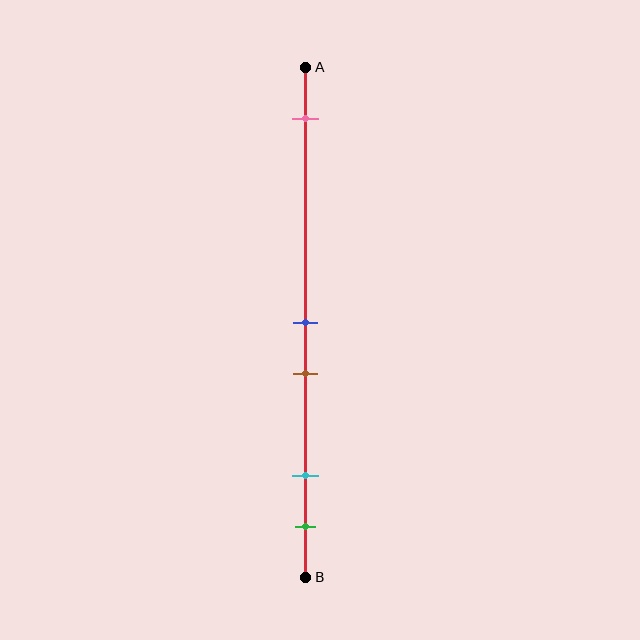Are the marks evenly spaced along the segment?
No, the marks are not evenly spaced.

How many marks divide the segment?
There are 5 marks dividing the segment.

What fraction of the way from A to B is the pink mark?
The pink mark is approximately 10% (0.1) of the way from A to B.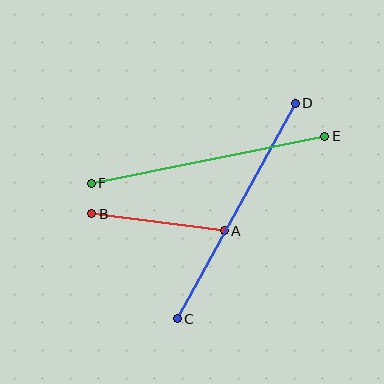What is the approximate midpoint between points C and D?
The midpoint is at approximately (236, 211) pixels.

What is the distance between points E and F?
The distance is approximately 238 pixels.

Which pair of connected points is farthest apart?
Points C and D are farthest apart.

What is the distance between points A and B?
The distance is approximately 134 pixels.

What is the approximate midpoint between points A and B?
The midpoint is at approximately (158, 222) pixels.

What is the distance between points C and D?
The distance is approximately 246 pixels.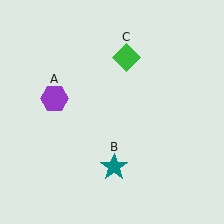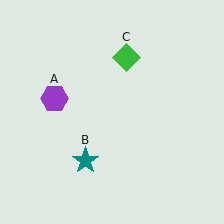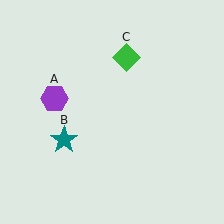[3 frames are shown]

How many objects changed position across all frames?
1 object changed position: teal star (object B).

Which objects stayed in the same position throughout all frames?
Purple hexagon (object A) and green diamond (object C) remained stationary.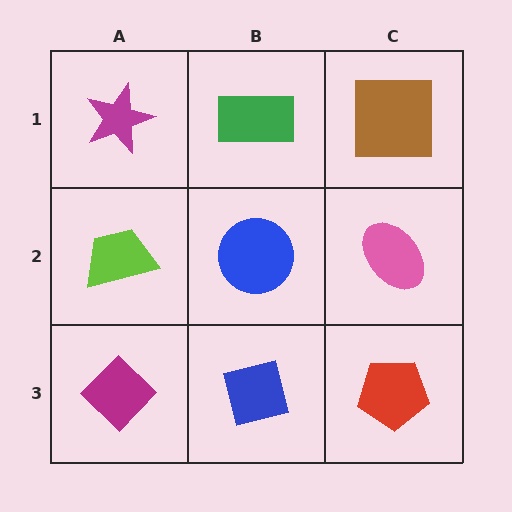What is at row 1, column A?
A magenta star.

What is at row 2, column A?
A lime trapezoid.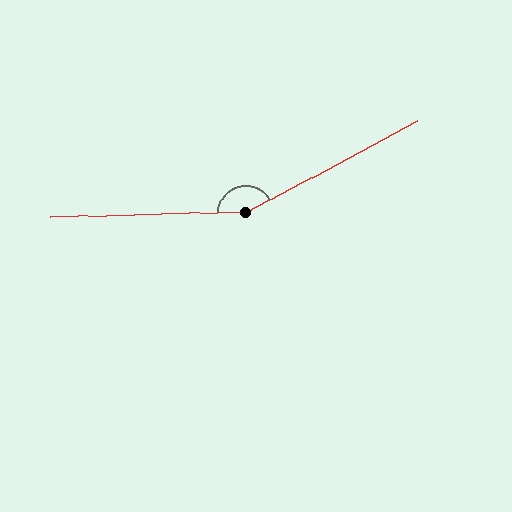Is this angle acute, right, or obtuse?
It is obtuse.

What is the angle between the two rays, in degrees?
Approximately 154 degrees.